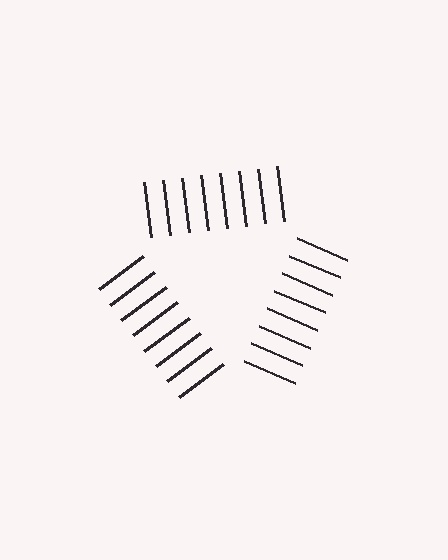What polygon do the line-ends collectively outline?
An illusory triangle — the line segments terminate on its edges but no continuous stroke is drawn.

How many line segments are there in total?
24 — 8 along each of the 3 edges.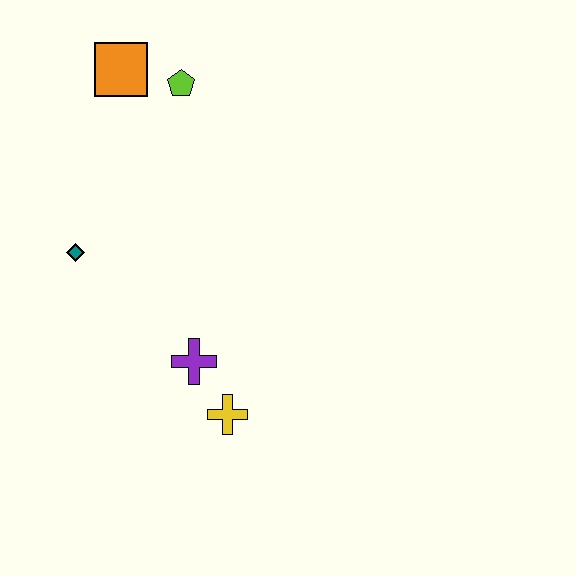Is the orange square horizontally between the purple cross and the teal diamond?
Yes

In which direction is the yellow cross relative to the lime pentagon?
The yellow cross is below the lime pentagon.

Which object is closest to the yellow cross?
The purple cross is closest to the yellow cross.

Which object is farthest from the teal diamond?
The yellow cross is farthest from the teal diamond.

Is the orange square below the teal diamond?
No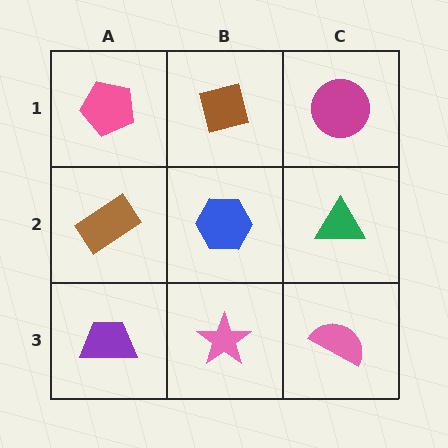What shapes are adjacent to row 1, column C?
A green triangle (row 2, column C), a brown square (row 1, column B).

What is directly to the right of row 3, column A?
A pink star.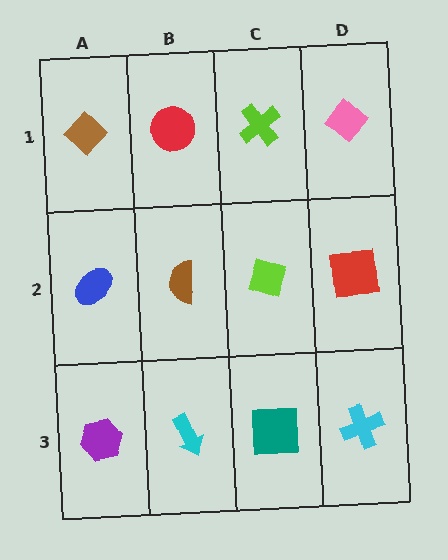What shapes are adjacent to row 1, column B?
A brown semicircle (row 2, column B), a brown diamond (row 1, column A), a lime cross (row 1, column C).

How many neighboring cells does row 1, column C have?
3.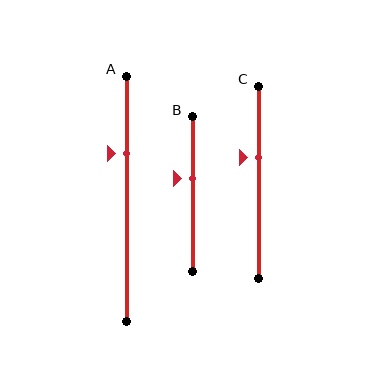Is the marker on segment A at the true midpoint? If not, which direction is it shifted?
No, the marker on segment A is shifted upward by about 18% of the segment length.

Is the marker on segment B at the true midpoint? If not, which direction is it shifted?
No, the marker on segment B is shifted upward by about 10% of the segment length.